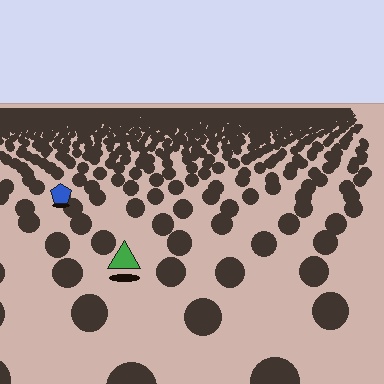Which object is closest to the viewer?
The green triangle is closest. The texture marks near it are larger and more spread out.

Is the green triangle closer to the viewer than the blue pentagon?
Yes. The green triangle is closer — you can tell from the texture gradient: the ground texture is coarser near it.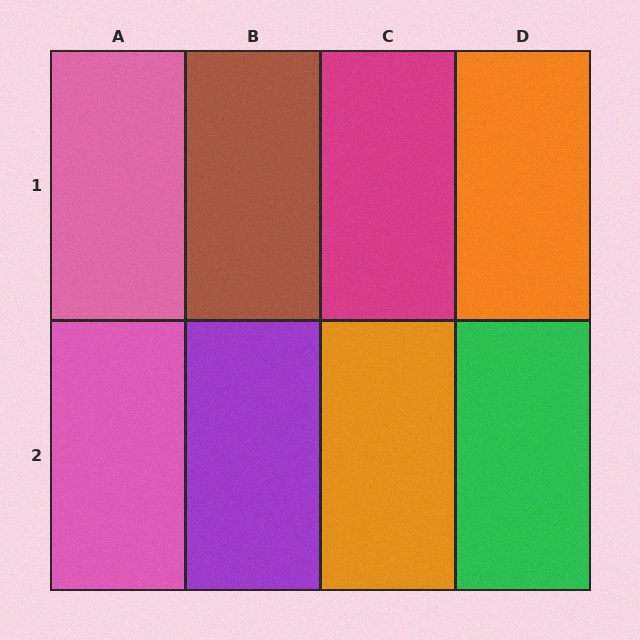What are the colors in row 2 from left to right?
Pink, purple, orange, green.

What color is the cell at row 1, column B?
Brown.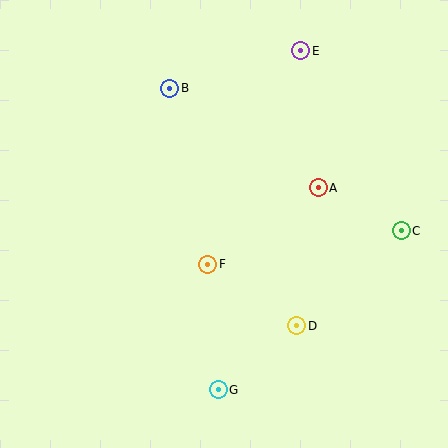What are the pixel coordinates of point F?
Point F is at (208, 264).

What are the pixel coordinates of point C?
Point C is at (401, 231).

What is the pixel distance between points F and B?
The distance between F and B is 180 pixels.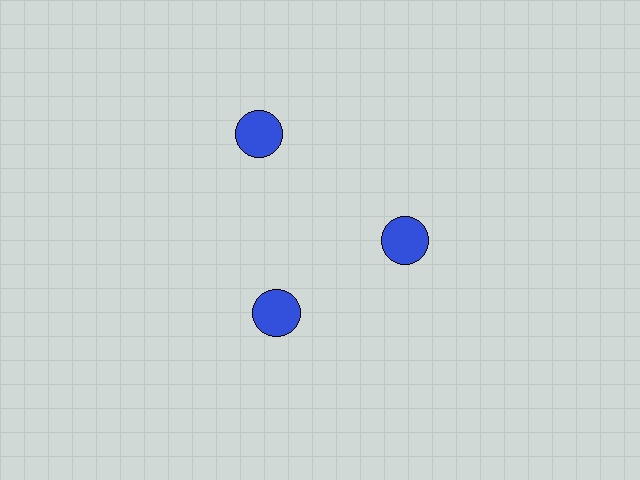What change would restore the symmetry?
The symmetry would be restored by moving it inward, back onto the ring so that all 3 circles sit at equal angles and equal distance from the center.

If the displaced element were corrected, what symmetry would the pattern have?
It would have 3-fold rotational symmetry — the pattern would map onto itself every 120 degrees.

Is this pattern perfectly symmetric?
No. The 3 blue circles are arranged in a ring, but one element near the 11 o'clock position is pushed outward from the center, breaking the 3-fold rotational symmetry.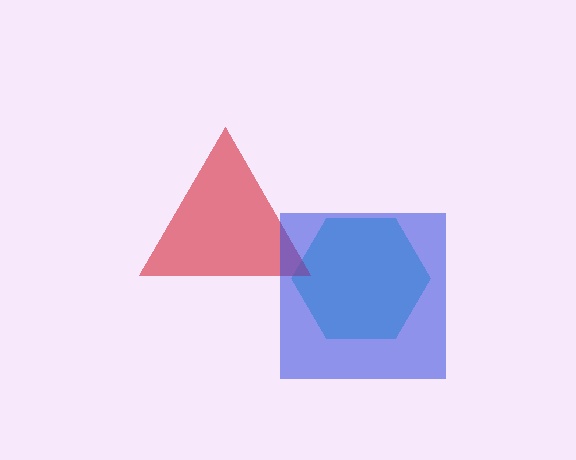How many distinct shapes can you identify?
There are 3 distinct shapes: a cyan hexagon, a red triangle, a blue square.